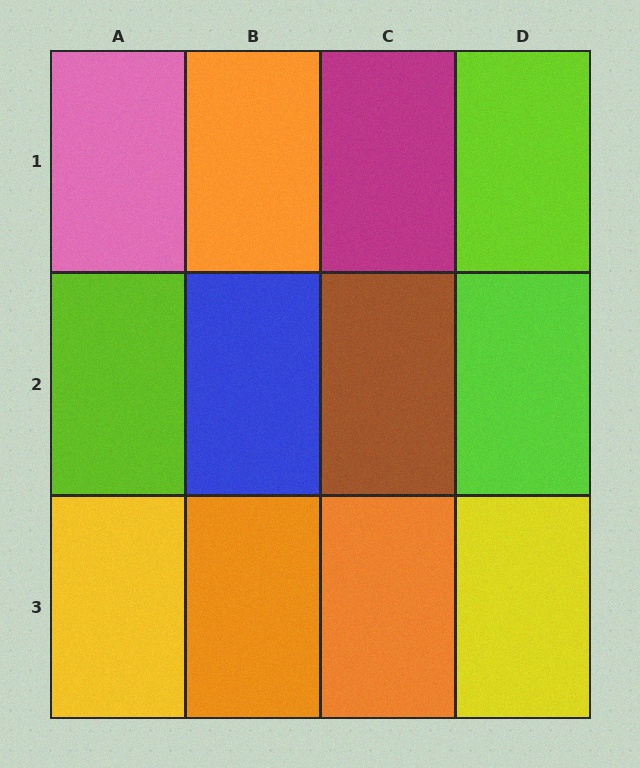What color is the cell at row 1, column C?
Magenta.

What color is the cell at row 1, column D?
Lime.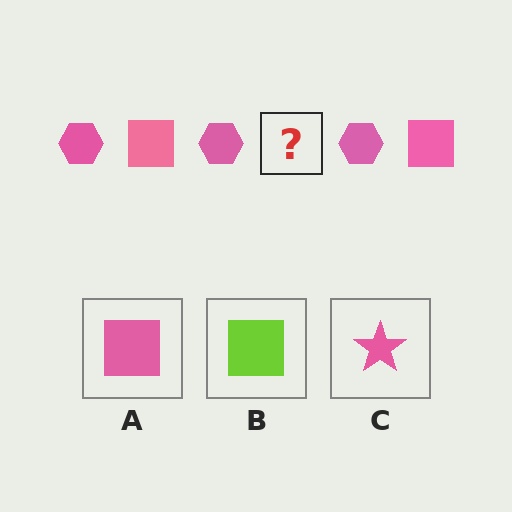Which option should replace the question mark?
Option A.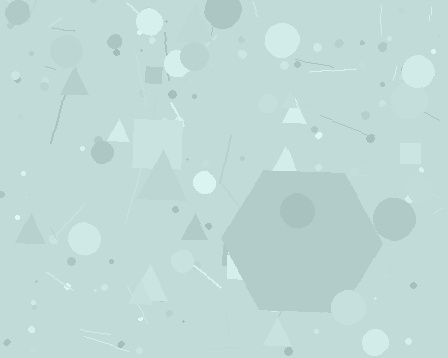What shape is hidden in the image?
A hexagon is hidden in the image.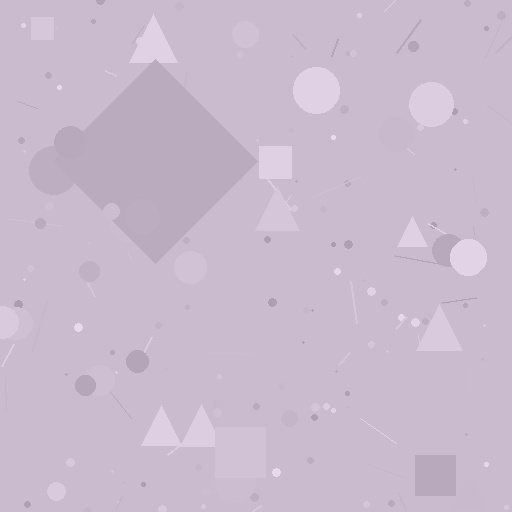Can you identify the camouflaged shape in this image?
The camouflaged shape is a diamond.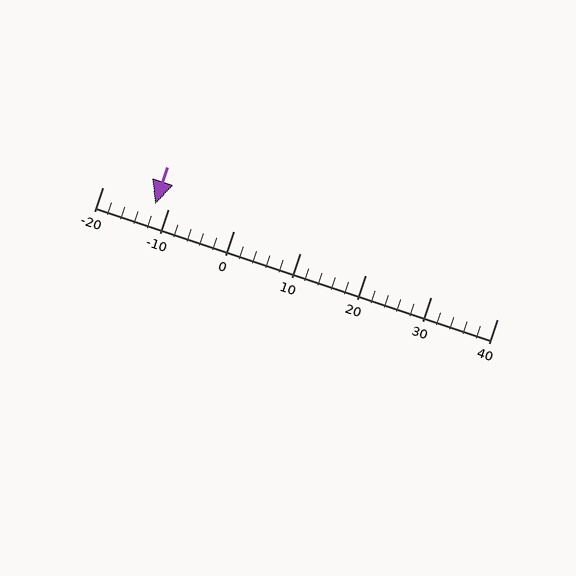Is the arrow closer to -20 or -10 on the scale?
The arrow is closer to -10.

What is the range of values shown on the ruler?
The ruler shows values from -20 to 40.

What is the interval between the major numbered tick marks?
The major tick marks are spaced 10 units apart.